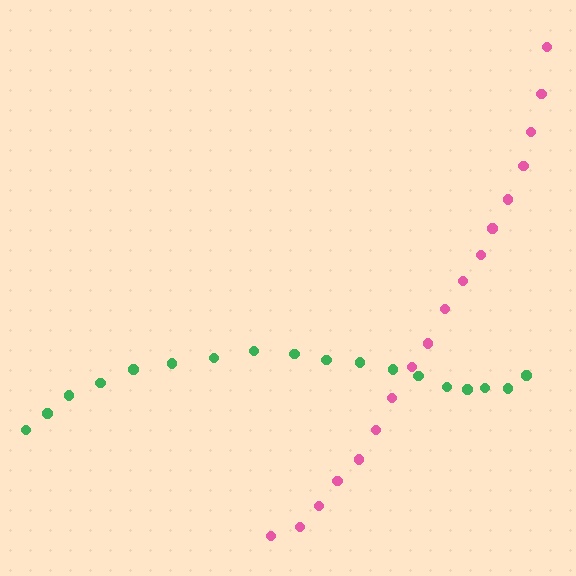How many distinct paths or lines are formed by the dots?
There are 2 distinct paths.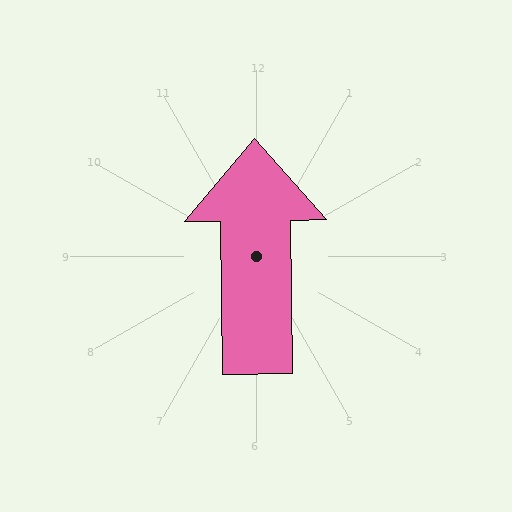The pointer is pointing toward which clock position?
Roughly 12 o'clock.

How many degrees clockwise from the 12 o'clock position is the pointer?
Approximately 359 degrees.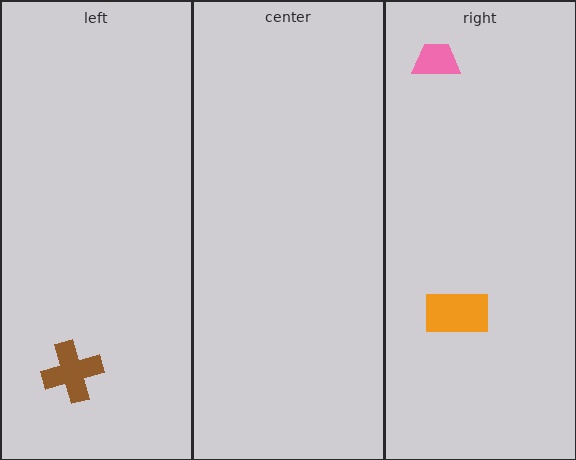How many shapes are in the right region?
2.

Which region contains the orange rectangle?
The right region.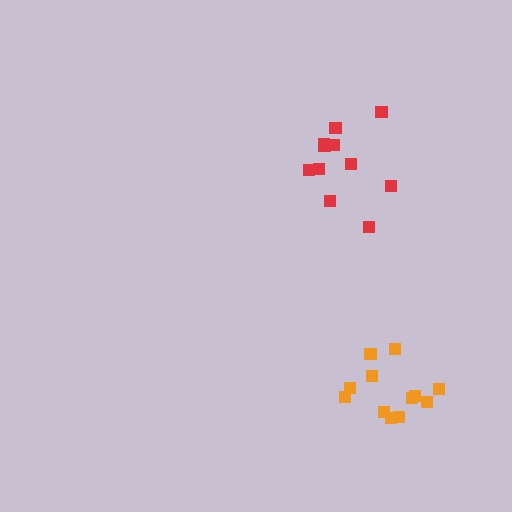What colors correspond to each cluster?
The clusters are colored: orange, red.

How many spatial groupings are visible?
There are 2 spatial groupings.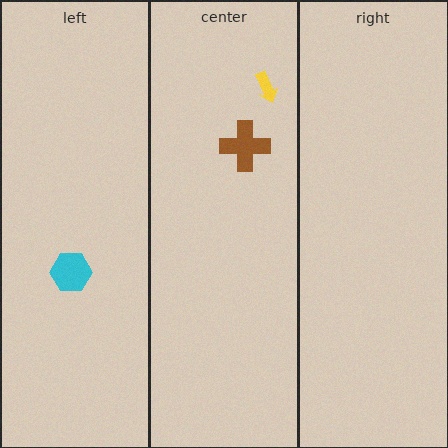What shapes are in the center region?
The brown cross, the yellow arrow.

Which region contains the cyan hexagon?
The left region.